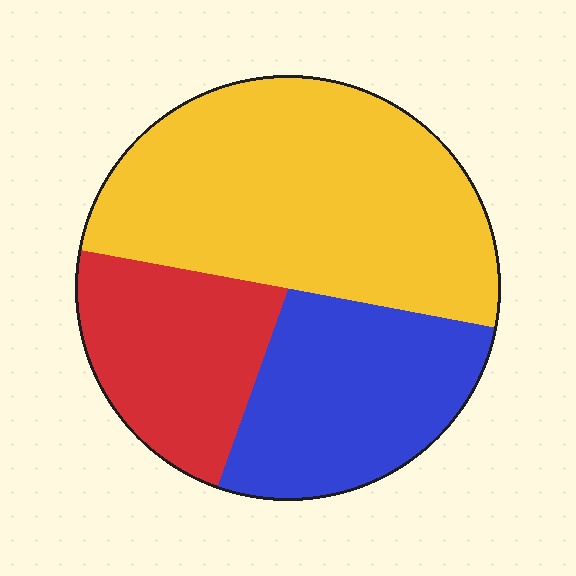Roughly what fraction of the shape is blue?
Blue takes up about one quarter (1/4) of the shape.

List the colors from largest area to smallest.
From largest to smallest: yellow, blue, red.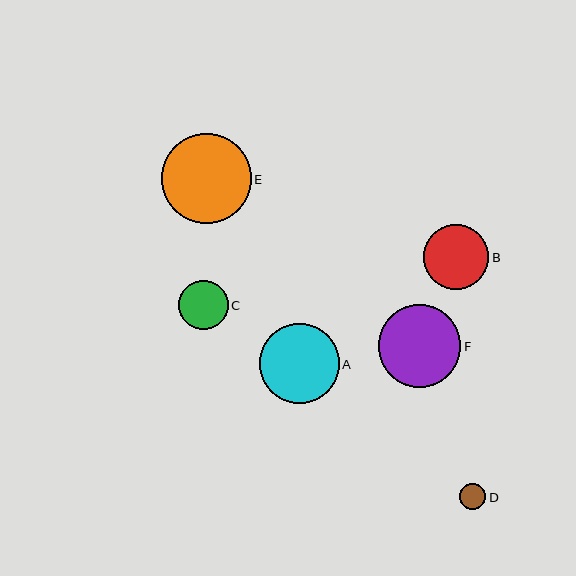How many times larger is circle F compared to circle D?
Circle F is approximately 3.2 times the size of circle D.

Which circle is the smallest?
Circle D is the smallest with a size of approximately 26 pixels.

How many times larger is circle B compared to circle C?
Circle B is approximately 1.3 times the size of circle C.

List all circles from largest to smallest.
From largest to smallest: E, F, A, B, C, D.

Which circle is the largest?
Circle E is the largest with a size of approximately 90 pixels.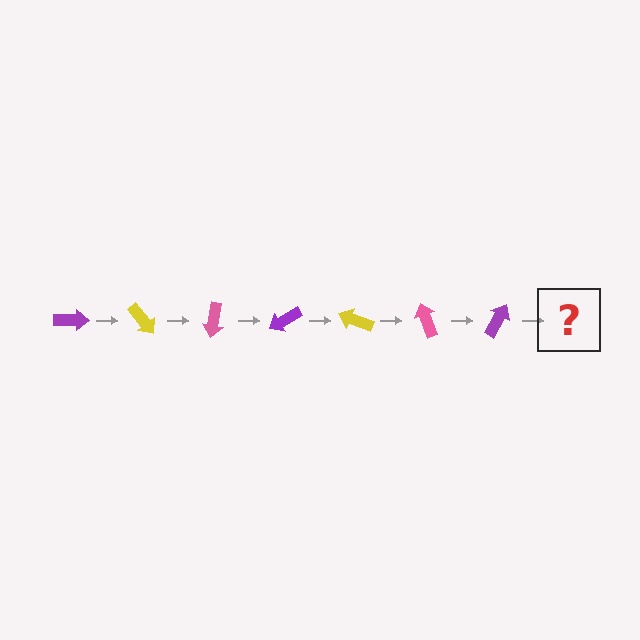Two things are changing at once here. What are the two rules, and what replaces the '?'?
The two rules are that it rotates 50 degrees each step and the color cycles through purple, yellow, and pink. The '?' should be a yellow arrow, rotated 350 degrees from the start.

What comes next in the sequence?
The next element should be a yellow arrow, rotated 350 degrees from the start.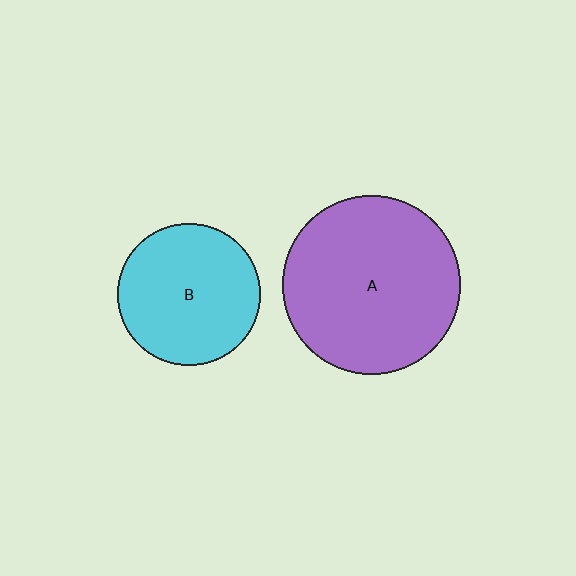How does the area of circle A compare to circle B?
Approximately 1.6 times.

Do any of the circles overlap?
No, none of the circles overlap.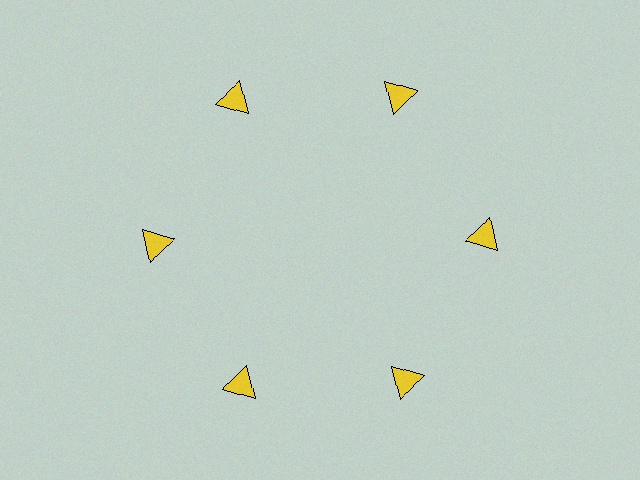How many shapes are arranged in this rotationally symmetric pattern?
There are 6 shapes, arranged in 6 groups of 1.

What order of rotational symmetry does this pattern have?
This pattern has 6-fold rotational symmetry.